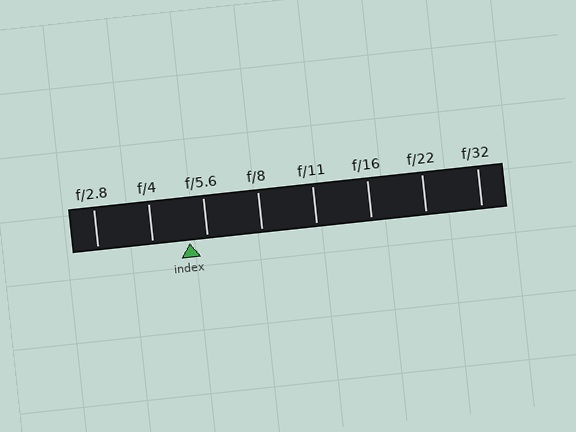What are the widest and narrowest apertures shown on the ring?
The widest aperture shown is f/2.8 and the narrowest is f/32.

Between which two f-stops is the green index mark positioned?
The index mark is between f/4 and f/5.6.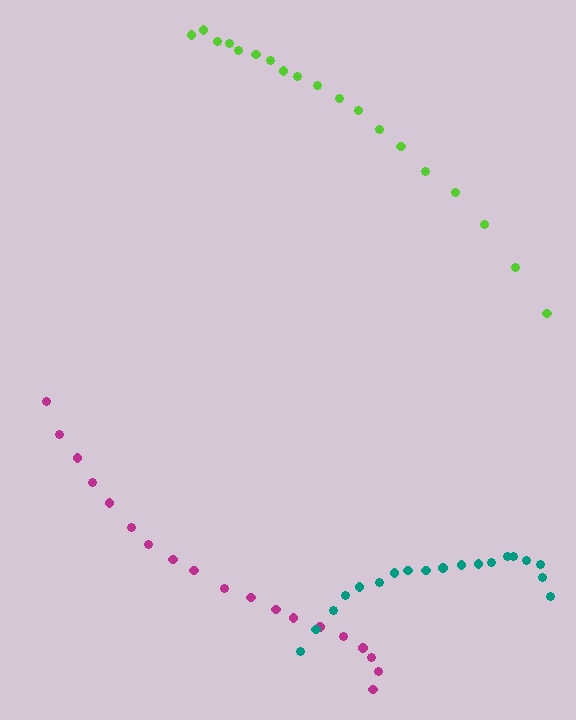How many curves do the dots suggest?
There are 3 distinct paths.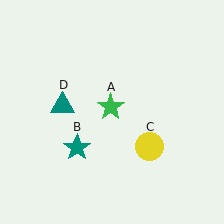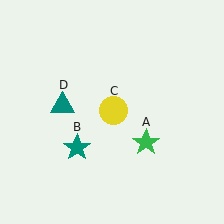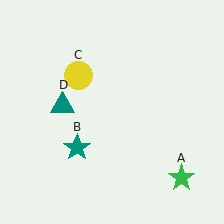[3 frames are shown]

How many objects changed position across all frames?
2 objects changed position: green star (object A), yellow circle (object C).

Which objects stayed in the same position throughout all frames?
Teal star (object B) and teal triangle (object D) remained stationary.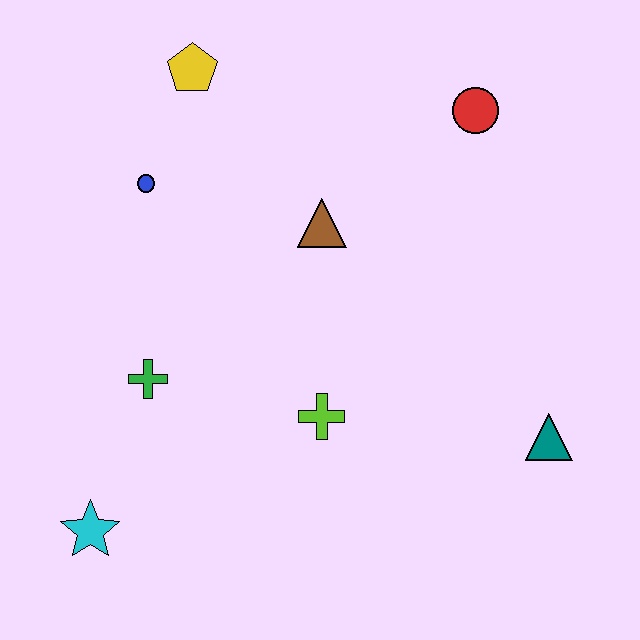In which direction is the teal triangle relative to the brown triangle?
The teal triangle is to the right of the brown triangle.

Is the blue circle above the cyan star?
Yes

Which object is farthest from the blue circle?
The teal triangle is farthest from the blue circle.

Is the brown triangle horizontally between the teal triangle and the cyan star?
Yes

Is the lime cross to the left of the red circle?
Yes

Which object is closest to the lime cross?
The green cross is closest to the lime cross.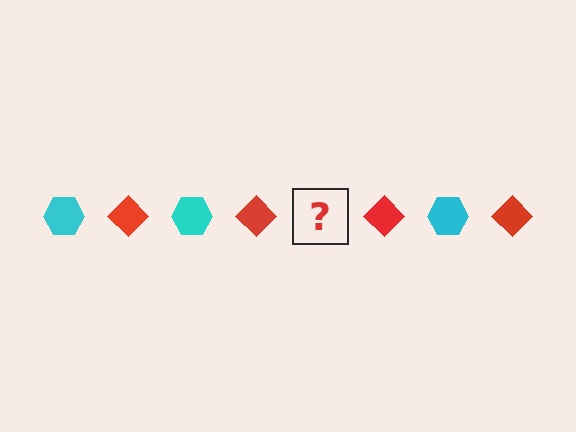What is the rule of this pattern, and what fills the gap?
The rule is that the pattern alternates between cyan hexagon and red diamond. The gap should be filled with a cyan hexagon.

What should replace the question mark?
The question mark should be replaced with a cyan hexagon.